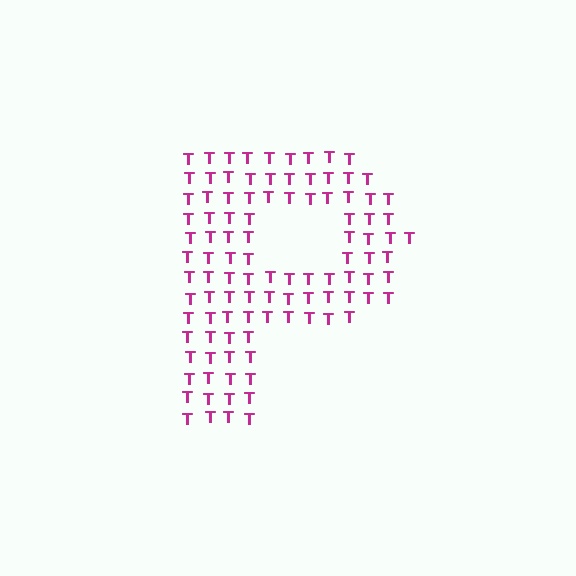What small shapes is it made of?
It is made of small letter T's.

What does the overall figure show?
The overall figure shows the letter P.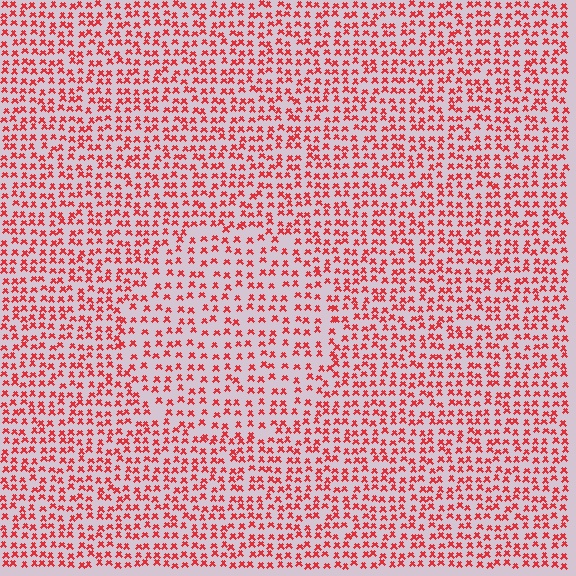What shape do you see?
I see a circle.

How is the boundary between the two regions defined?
The boundary is defined by a change in element density (approximately 1.5x ratio). All elements are the same color, size, and shape.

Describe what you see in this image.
The image contains small red elements arranged at two different densities. A circle-shaped region is visible where the elements are less densely packed than the surrounding area.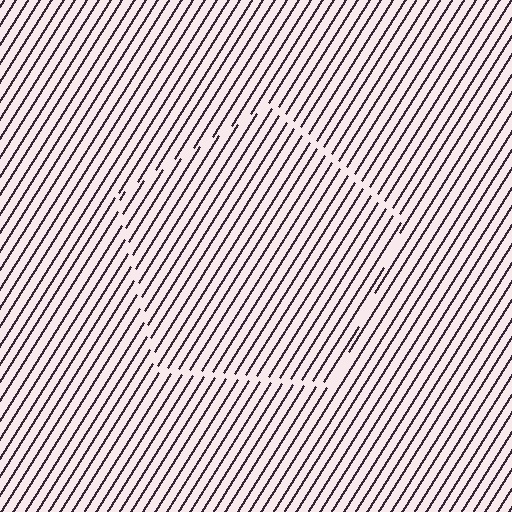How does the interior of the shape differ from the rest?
The interior of the shape contains the same grating, shifted by half a period — the contour is defined by the phase discontinuity where line-ends from the inner and outer gratings abut.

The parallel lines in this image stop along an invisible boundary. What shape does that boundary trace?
An illusory pentagon. The interior of the shape contains the same grating, shifted by half a period — the contour is defined by the phase discontinuity where line-ends from the inner and outer gratings abut.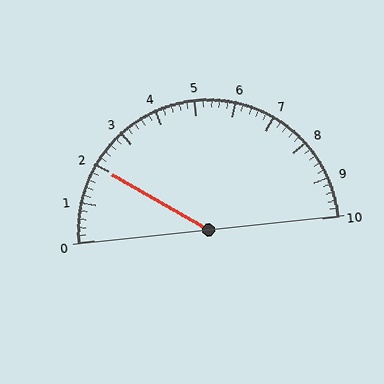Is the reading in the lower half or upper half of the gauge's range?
The reading is in the lower half of the range (0 to 10).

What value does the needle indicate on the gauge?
The needle indicates approximately 2.0.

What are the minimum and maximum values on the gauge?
The gauge ranges from 0 to 10.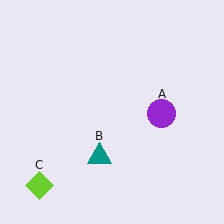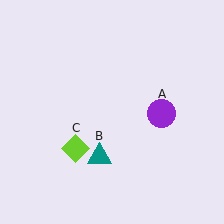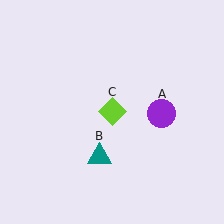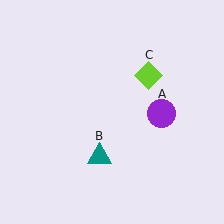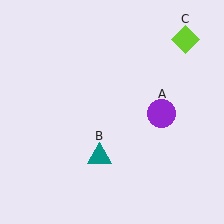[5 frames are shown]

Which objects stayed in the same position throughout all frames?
Purple circle (object A) and teal triangle (object B) remained stationary.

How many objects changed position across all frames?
1 object changed position: lime diamond (object C).